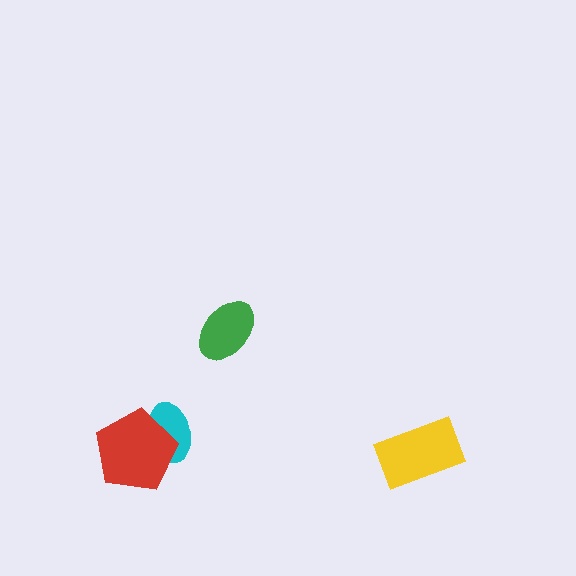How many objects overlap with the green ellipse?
0 objects overlap with the green ellipse.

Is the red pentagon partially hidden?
No, no other shape covers it.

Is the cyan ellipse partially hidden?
Yes, it is partially covered by another shape.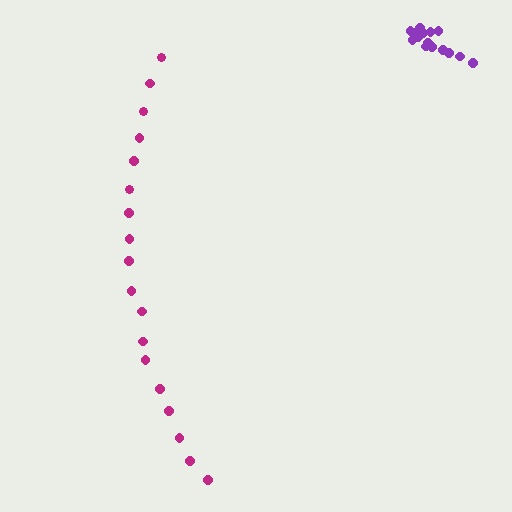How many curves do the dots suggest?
There are 2 distinct paths.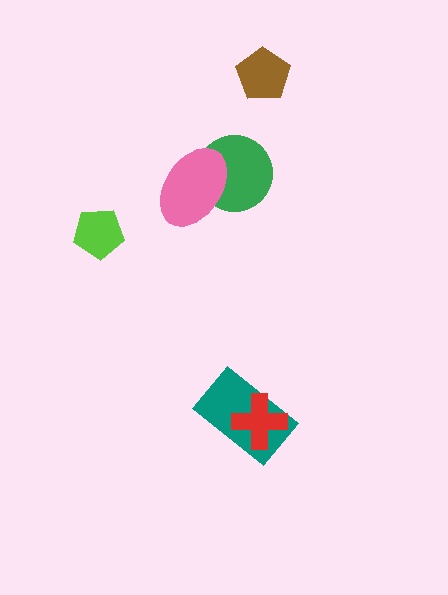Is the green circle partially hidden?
Yes, it is partially covered by another shape.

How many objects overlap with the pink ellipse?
1 object overlaps with the pink ellipse.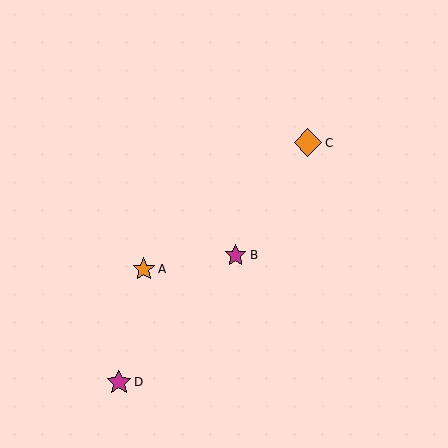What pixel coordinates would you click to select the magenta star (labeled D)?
Click at (119, 382) to select the magenta star D.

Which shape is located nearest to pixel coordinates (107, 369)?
The magenta star (labeled D) at (119, 382) is nearest to that location.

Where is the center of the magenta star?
The center of the magenta star is at (236, 255).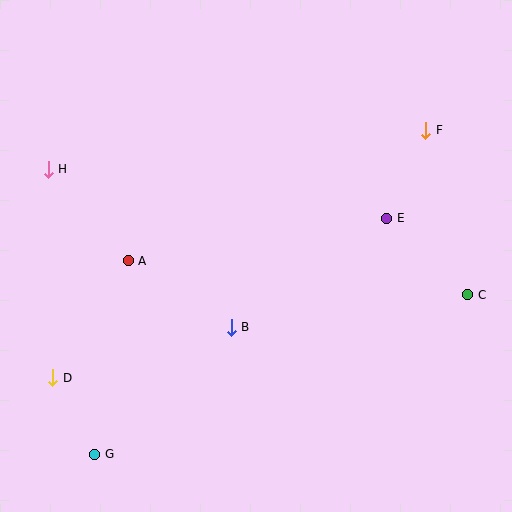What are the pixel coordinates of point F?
Point F is at (426, 130).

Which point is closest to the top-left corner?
Point H is closest to the top-left corner.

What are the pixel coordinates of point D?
Point D is at (53, 378).